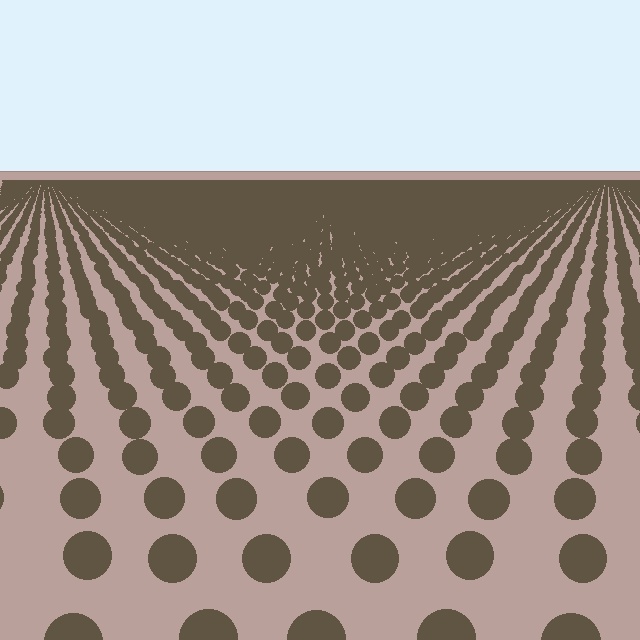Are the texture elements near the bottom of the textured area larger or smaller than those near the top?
Larger. Near the bottom, elements are closer to the viewer and appear at a bigger on-screen size.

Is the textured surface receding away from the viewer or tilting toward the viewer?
The surface is receding away from the viewer. Texture elements get smaller and denser toward the top.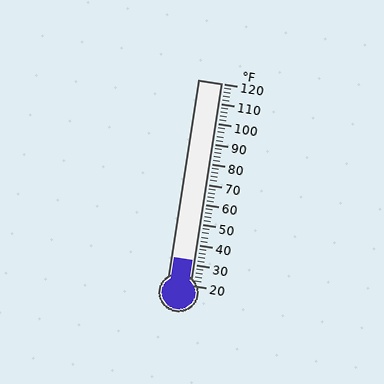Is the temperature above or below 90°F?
The temperature is below 90°F.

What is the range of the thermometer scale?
The thermometer scale ranges from 20°F to 120°F.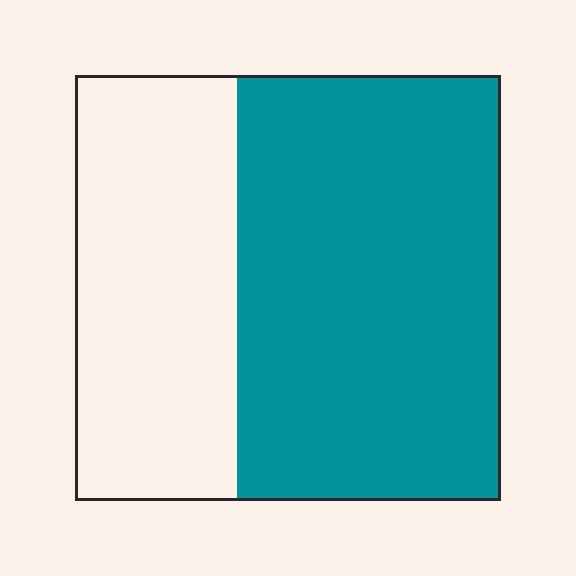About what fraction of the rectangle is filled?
About five eighths (5/8).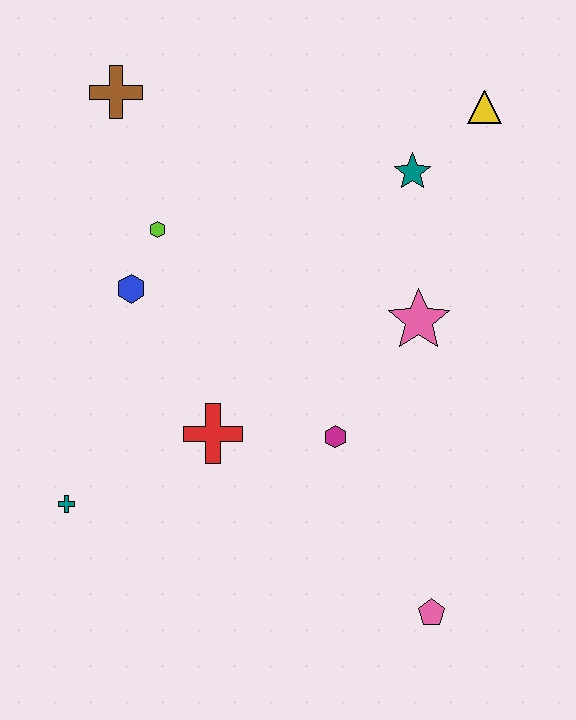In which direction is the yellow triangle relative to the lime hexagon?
The yellow triangle is to the right of the lime hexagon.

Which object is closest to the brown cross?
The lime hexagon is closest to the brown cross.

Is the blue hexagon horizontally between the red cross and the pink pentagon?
No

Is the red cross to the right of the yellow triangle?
No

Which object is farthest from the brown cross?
The pink pentagon is farthest from the brown cross.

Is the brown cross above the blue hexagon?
Yes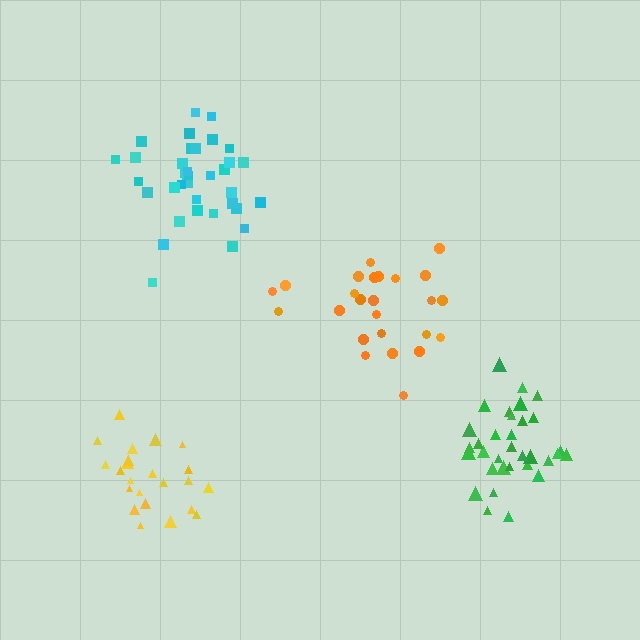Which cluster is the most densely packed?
Green.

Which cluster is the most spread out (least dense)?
Orange.